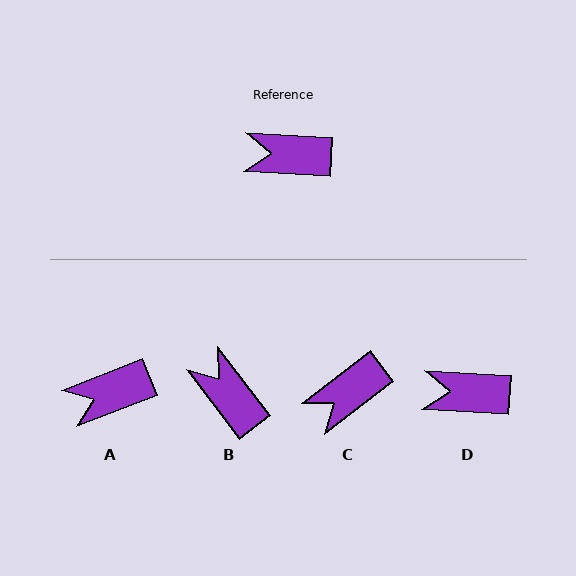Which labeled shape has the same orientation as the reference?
D.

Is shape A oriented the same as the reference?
No, it is off by about 25 degrees.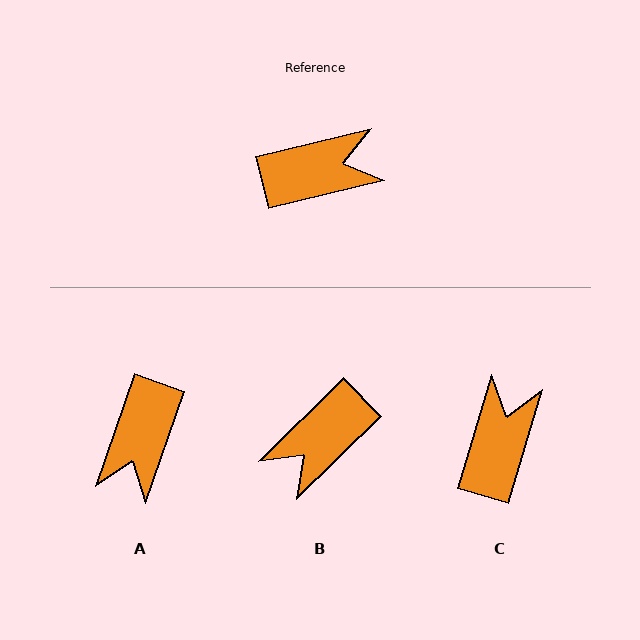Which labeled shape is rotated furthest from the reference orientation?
B, about 149 degrees away.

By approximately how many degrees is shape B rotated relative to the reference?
Approximately 149 degrees clockwise.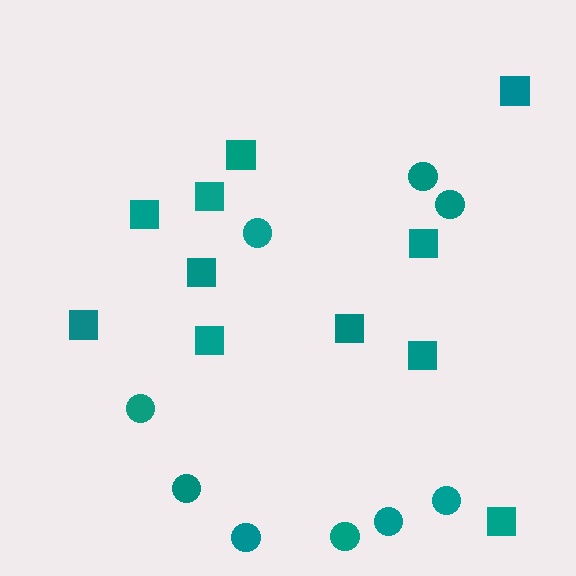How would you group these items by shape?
There are 2 groups: one group of circles (9) and one group of squares (11).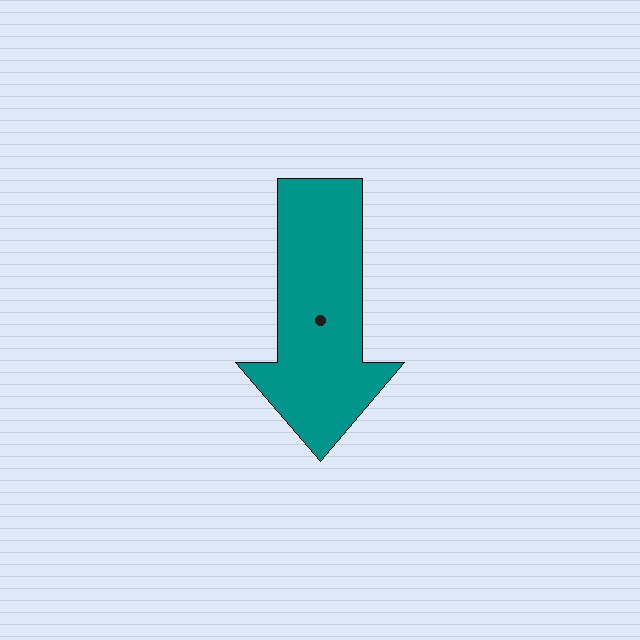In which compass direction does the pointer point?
South.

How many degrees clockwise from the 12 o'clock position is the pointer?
Approximately 180 degrees.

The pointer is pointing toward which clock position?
Roughly 6 o'clock.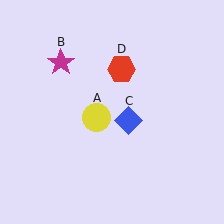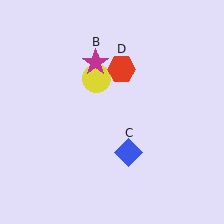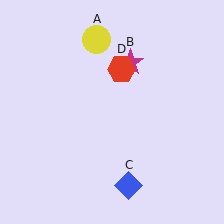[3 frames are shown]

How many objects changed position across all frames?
3 objects changed position: yellow circle (object A), magenta star (object B), blue diamond (object C).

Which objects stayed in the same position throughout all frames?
Red hexagon (object D) remained stationary.